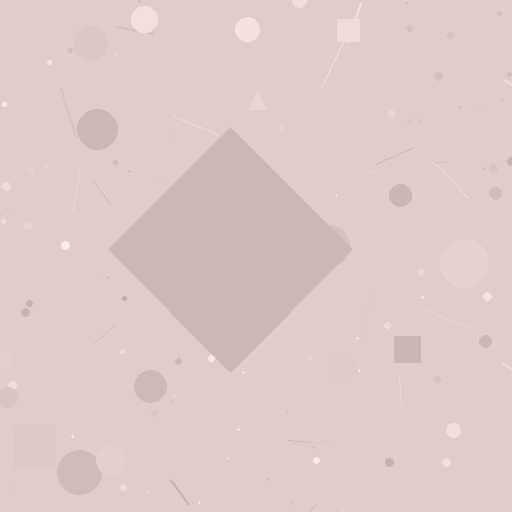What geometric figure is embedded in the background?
A diamond is embedded in the background.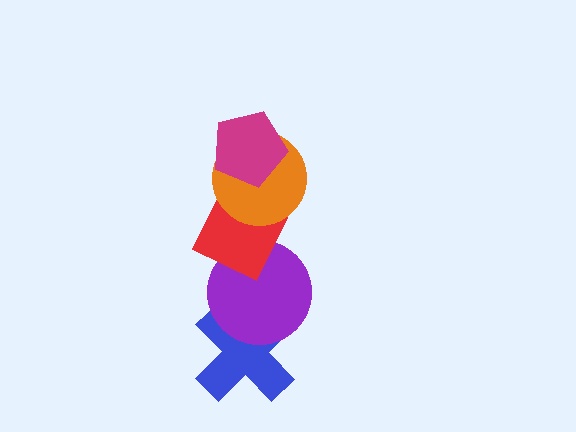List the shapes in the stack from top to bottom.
From top to bottom: the magenta pentagon, the orange circle, the red diamond, the purple circle, the blue cross.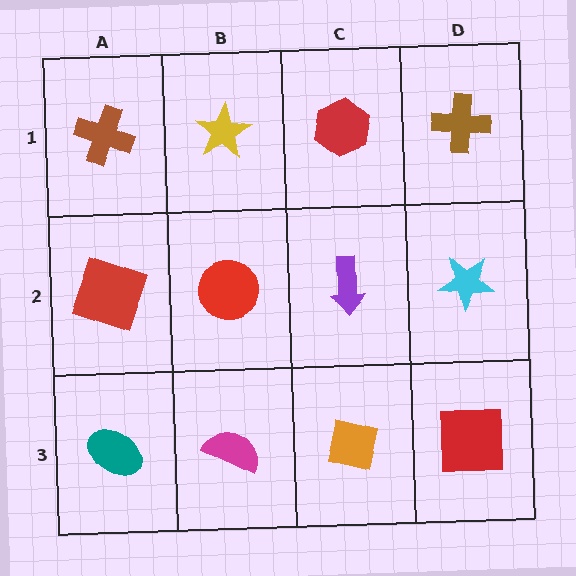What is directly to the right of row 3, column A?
A magenta semicircle.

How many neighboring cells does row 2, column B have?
4.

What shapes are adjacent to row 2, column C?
A red hexagon (row 1, column C), an orange square (row 3, column C), a red circle (row 2, column B), a cyan star (row 2, column D).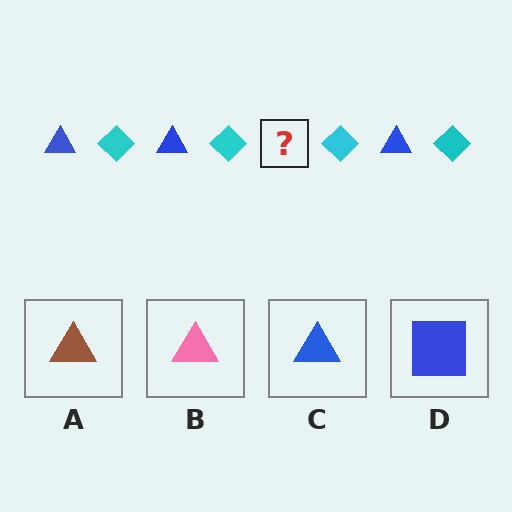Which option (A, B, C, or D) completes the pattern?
C.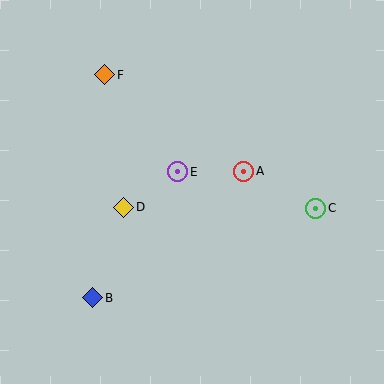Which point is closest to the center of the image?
Point E at (178, 172) is closest to the center.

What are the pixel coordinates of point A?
Point A is at (244, 171).